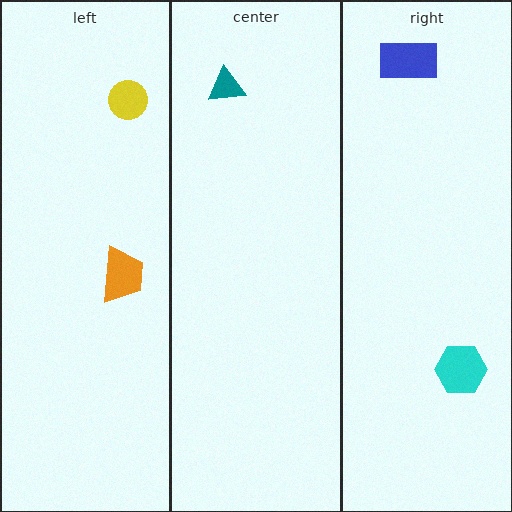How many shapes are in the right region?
2.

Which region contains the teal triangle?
The center region.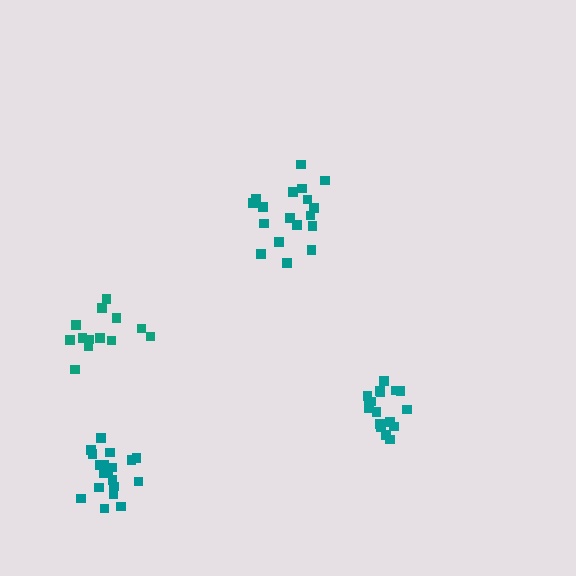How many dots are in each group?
Group 1: 19 dots, Group 2: 19 dots, Group 3: 14 dots, Group 4: 17 dots (69 total).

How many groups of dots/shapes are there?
There are 4 groups.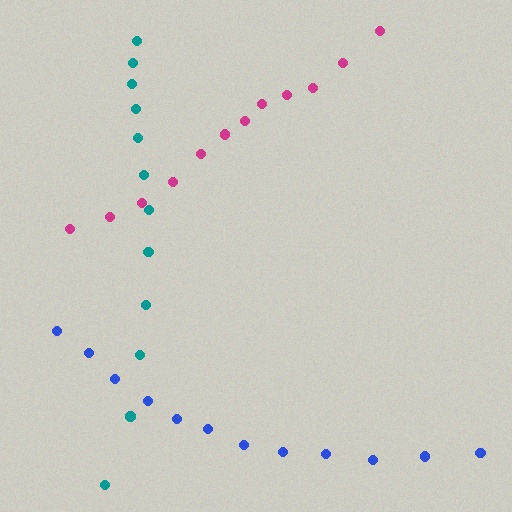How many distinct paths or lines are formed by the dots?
There are 3 distinct paths.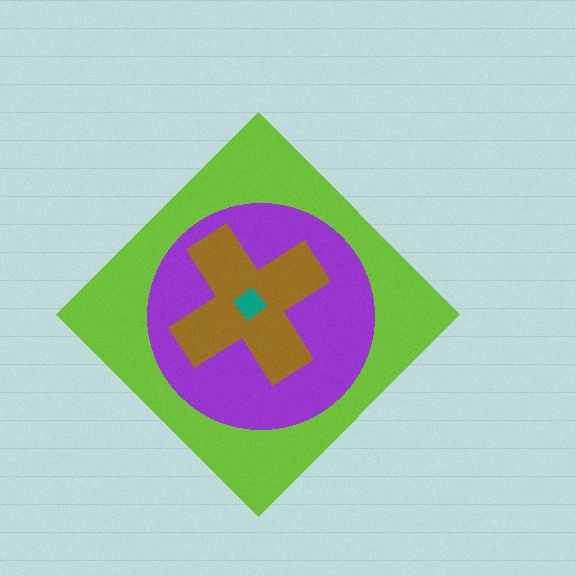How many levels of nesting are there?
4.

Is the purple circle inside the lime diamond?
Yes.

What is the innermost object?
The teal diamond.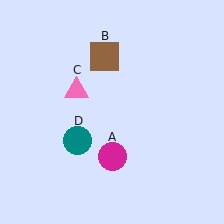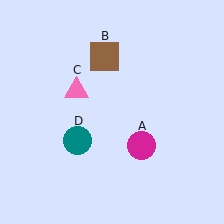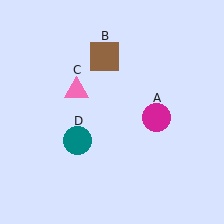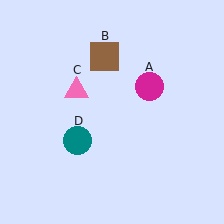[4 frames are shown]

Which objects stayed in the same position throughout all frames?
Brown square (object B) and pink triangle (object C) and teal circle (object D) remained stationary.